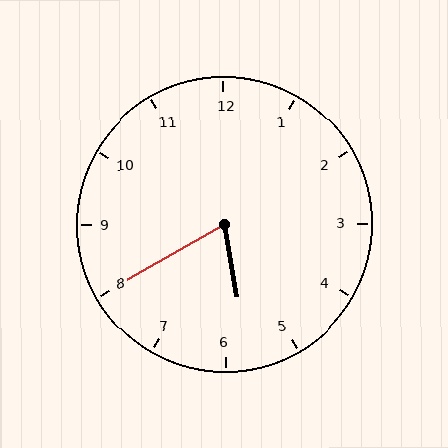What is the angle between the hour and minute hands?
Approximately 70 degrees.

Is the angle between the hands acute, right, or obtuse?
It is acute.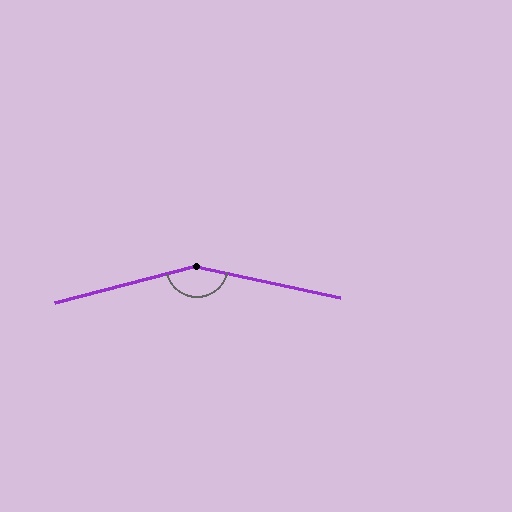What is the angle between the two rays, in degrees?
Approximately 153 degrees.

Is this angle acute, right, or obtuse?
It is obtuse.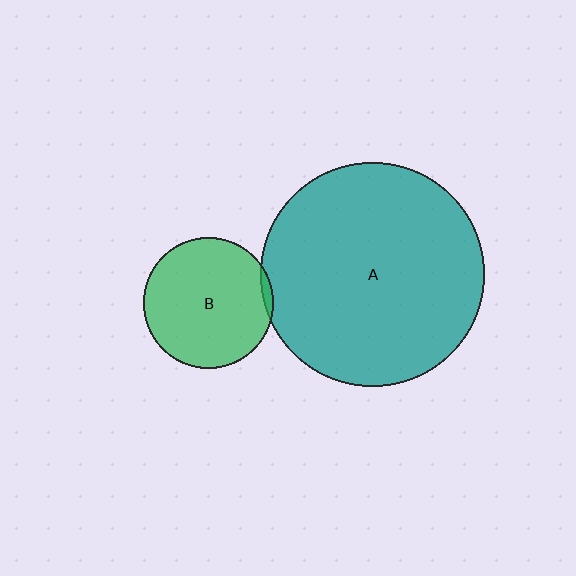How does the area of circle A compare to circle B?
Approximately 2.9 times.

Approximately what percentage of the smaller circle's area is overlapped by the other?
Approximately 5%.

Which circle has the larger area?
Circle A (teal).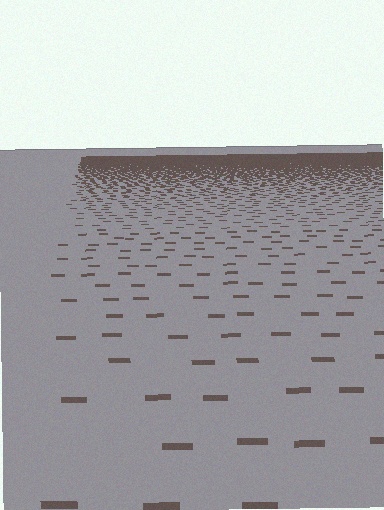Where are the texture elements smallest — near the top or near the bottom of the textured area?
Near the top.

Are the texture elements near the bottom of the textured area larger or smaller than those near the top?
Larger. Near the bottom, elements are closer to the viewer and appear at a bigger on-screen size.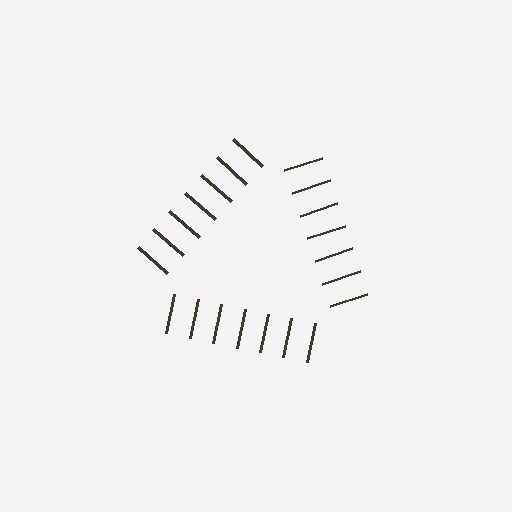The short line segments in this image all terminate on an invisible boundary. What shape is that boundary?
An illusory triangle — the line segments terminate on its edges but no continuous stroke is drawn.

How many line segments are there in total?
21 — 7 along each of the 3 edges.